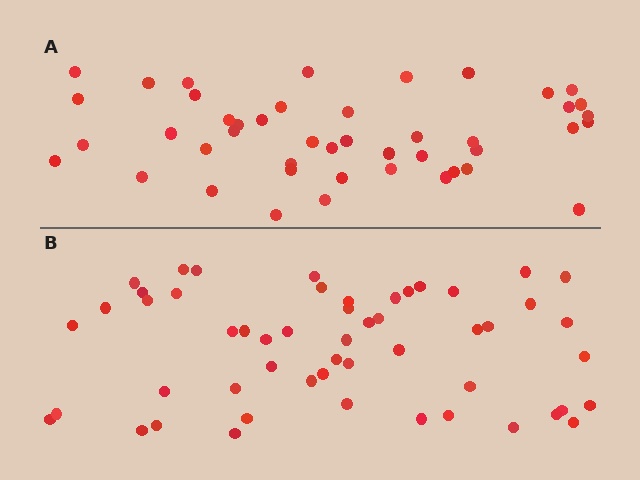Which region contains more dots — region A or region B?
Region B (the bottom region) has more dots.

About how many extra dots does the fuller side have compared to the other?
Region B has roughly 8 or so more dots than region A.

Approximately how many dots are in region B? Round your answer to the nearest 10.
About 50 dots. (The exact count is 53, which rounds to 50.)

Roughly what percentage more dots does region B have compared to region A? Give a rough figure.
About 20% more.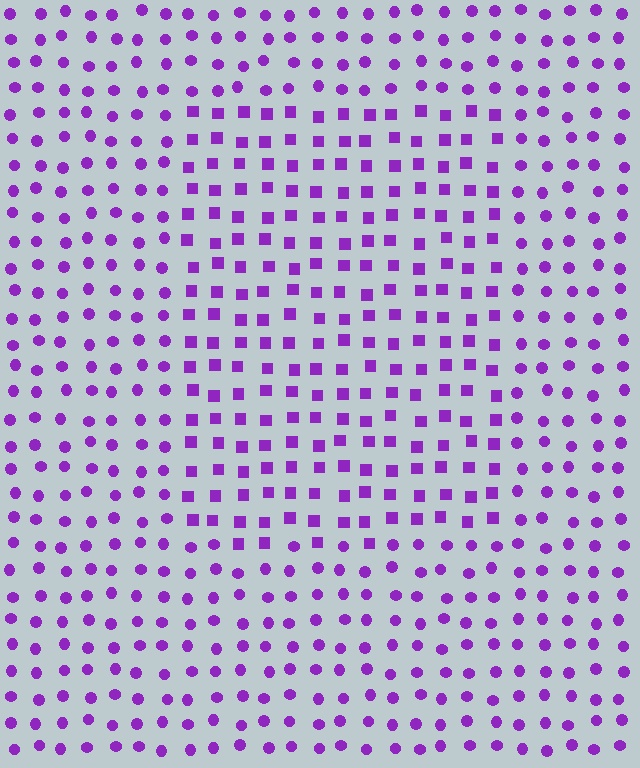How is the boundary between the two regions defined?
The boundary is defined by a change in element shape: squares inside vs. circles outside. All elements share the same color and spacing.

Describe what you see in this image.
The image is filled with small purple elements arranged in a uniform grid. A rectangle-shaped region contains squares, while the surrounding area contains circles. The boundary is defined purely by the change in element shape.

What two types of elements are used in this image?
The image uses squares inside the rectangle region and circles outside it.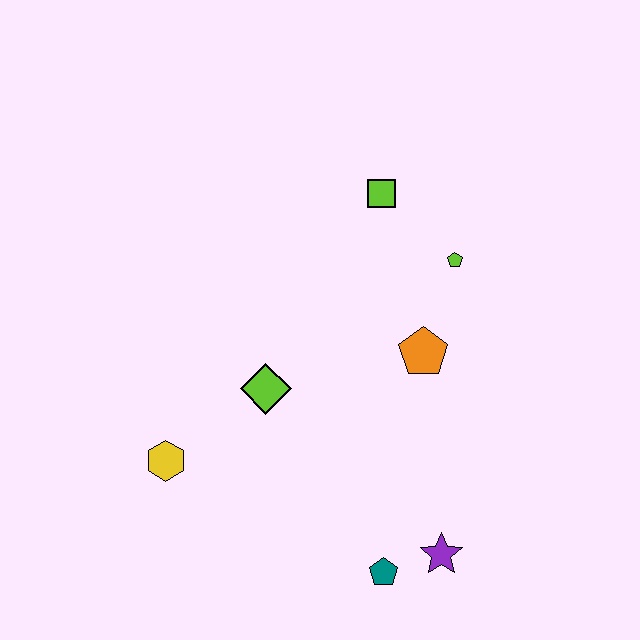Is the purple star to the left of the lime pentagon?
Yes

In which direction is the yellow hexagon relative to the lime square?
The yellow hexagon is below the lime square.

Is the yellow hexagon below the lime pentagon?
Yes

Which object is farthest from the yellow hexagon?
The lime pentagon is farthest from the yellow hexagon.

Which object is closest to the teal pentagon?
The purple star is closest to the teal pentagon.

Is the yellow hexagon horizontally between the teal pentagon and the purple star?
No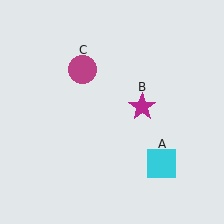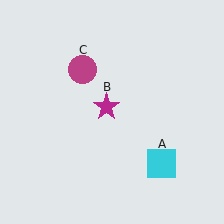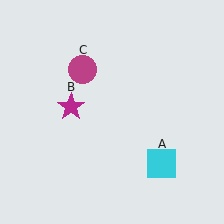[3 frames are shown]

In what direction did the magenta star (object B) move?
The magenta star (object B) moved left.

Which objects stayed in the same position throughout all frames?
Cyan square (object A) and magenta circle (object C) remained stationary.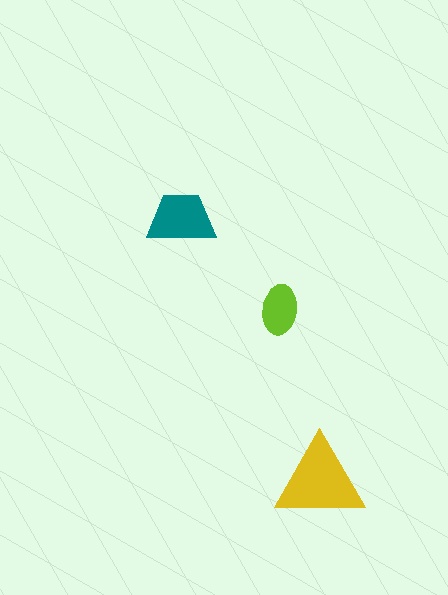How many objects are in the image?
There are 3 objects in the image.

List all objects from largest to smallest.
The yellow triangle, the teal trapezoid, the lime ellipse.